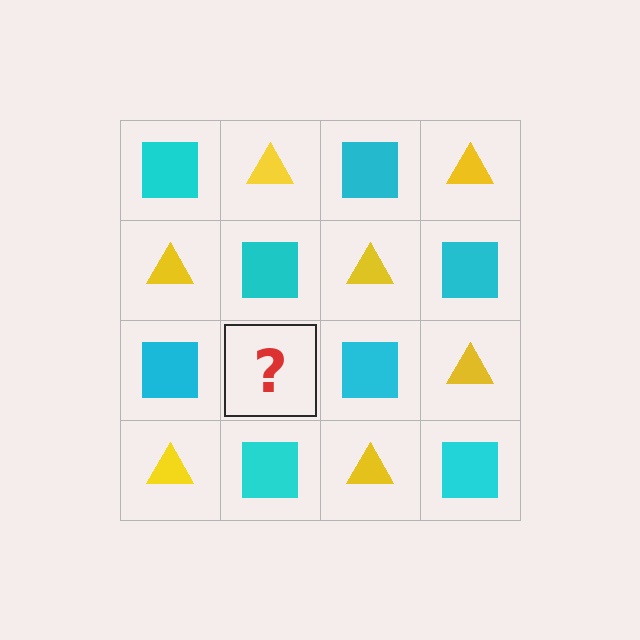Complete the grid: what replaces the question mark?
The question mark should be replaced with a yellow triangle.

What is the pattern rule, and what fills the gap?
The rule is that it alternates cyan square and yellow triangle in a checkerboard pattern. The gap should be filled with a yellow triangle.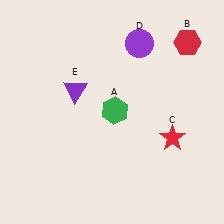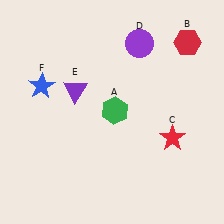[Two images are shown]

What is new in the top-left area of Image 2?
A blue star (F) was added in the top-left area of Image 2.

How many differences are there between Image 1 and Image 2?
There is 1 difference between the two images.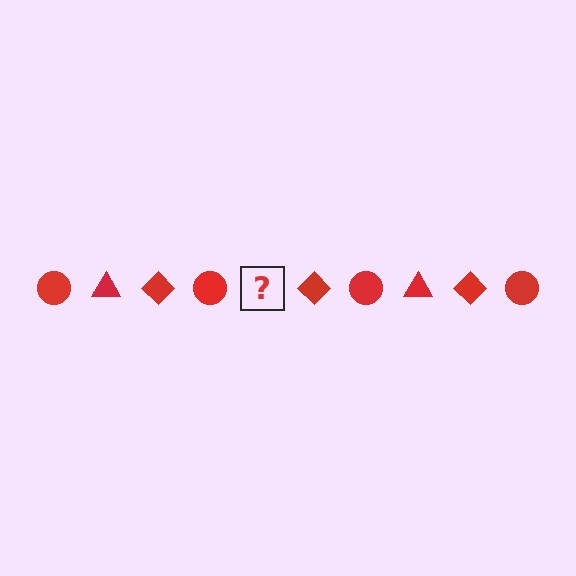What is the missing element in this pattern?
The missing element is a red triangle.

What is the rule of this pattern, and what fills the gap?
The rule is that the pattern cycles through circle, triangle, diamond shapes in red. The gap should be filled with a red triangle.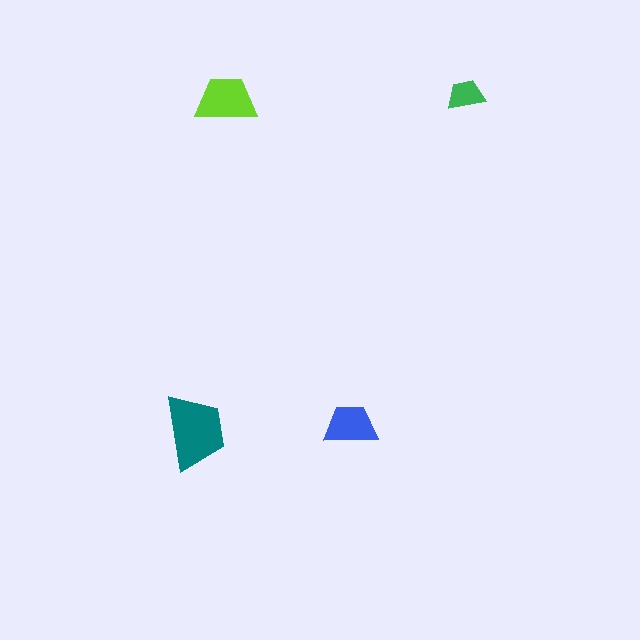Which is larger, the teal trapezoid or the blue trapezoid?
The teal one.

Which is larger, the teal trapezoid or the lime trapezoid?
The teal one.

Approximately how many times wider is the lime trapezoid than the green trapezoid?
About 1.5 times wider.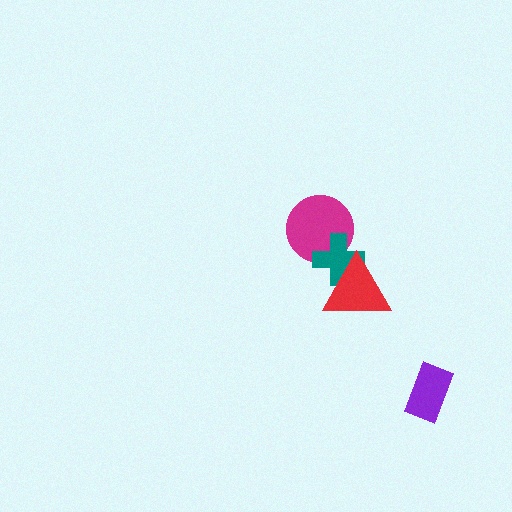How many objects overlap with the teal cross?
2 objects overlap with the teal cross.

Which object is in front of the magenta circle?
The teal cross is in front of the magenta circle.